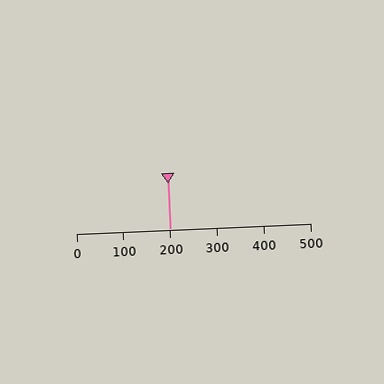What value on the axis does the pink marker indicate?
The marker indicates approximately 200.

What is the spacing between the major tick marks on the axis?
The major ticks are spaced 100 apart.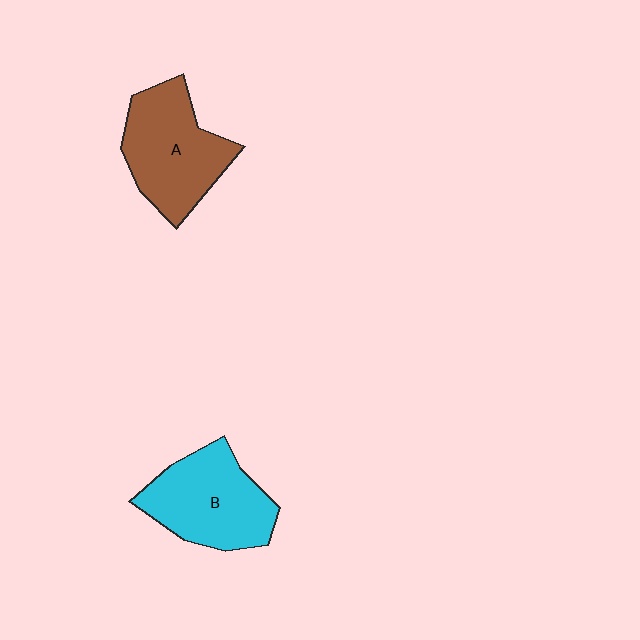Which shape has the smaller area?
Shape B (cyan).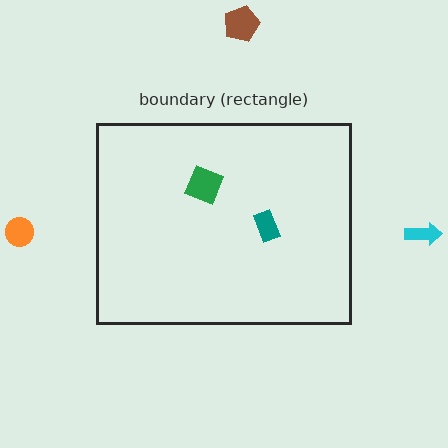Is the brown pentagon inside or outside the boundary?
Outside.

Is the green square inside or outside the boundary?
Inside.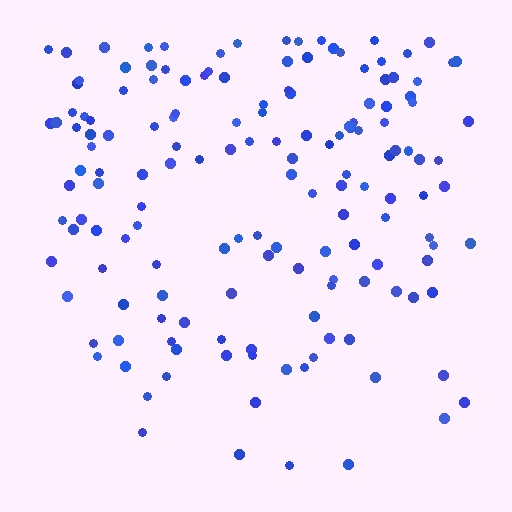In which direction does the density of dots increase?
From bottom to top, with the top side densest.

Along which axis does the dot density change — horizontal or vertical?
Vertical.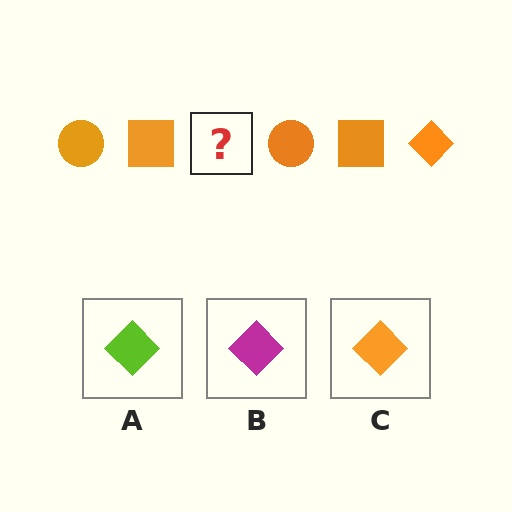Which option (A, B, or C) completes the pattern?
C.